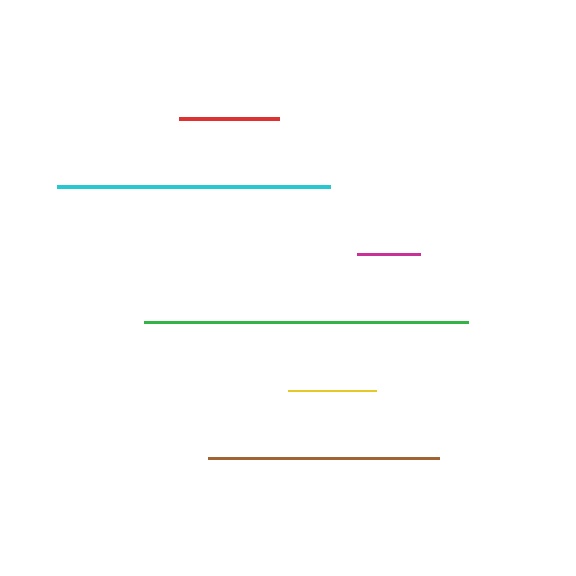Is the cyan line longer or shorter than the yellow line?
The cyan line is longer than the yellow line.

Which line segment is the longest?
The green line is the longest at approximately 324 pixels.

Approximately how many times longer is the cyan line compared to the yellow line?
The cyan line is approximately 3.1 times the length of the yellow line.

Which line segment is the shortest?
The magenta line is the shortest at approximately 63 pixels.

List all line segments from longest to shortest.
From longest to shortest: green, cyan, brown, red, yellow, magenta.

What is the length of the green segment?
The green segment is approximately 324 pixels long.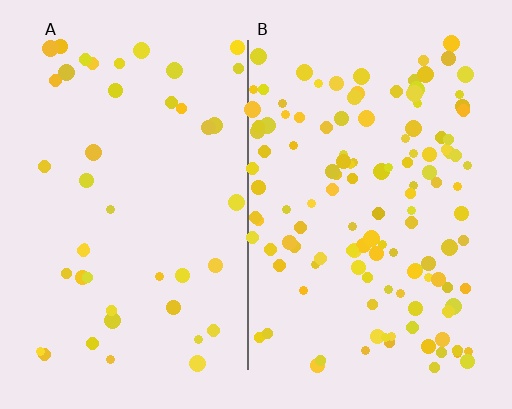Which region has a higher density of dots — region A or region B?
B (the right).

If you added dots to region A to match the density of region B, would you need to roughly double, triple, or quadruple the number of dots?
Approximately triple.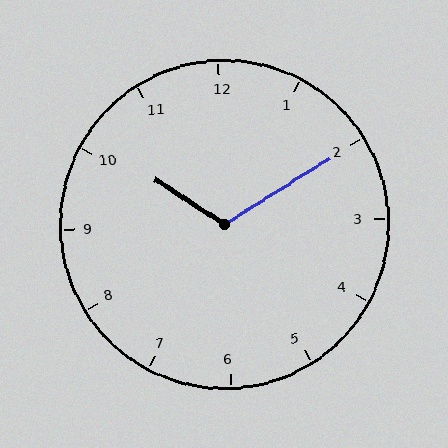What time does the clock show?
10:10.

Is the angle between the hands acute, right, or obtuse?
It is obtuse.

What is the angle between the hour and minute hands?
Approximately 115 degrees.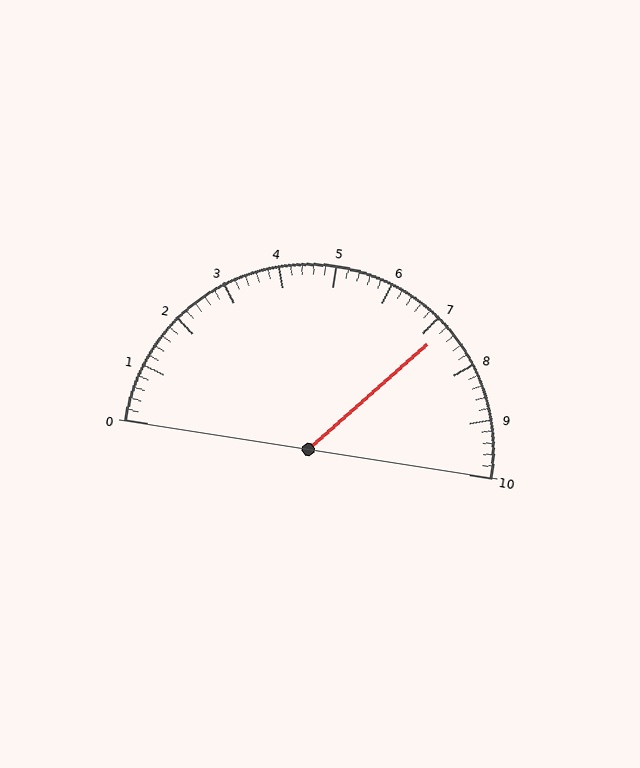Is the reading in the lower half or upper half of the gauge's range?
The reading is in the upper half of the range (0 to 10).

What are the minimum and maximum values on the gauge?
The gauge ranges from 0 to 10.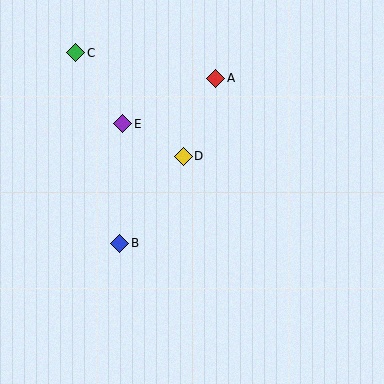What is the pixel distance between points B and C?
The distance between B and C is 195 pixels.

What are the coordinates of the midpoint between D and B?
The midpoint between D and B is at (151, 200).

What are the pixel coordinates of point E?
Point E is at (123, 124).